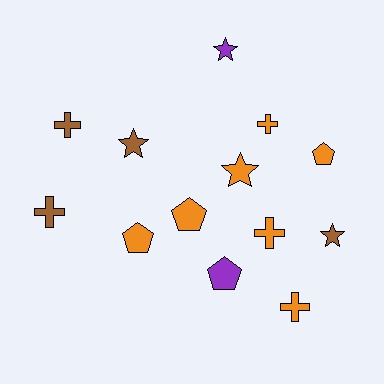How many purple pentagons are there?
There is 1 purple pentagon.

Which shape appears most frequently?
Cross, with 5 objects.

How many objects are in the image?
There are 13 objects.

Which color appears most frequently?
Orange, with 7 objects.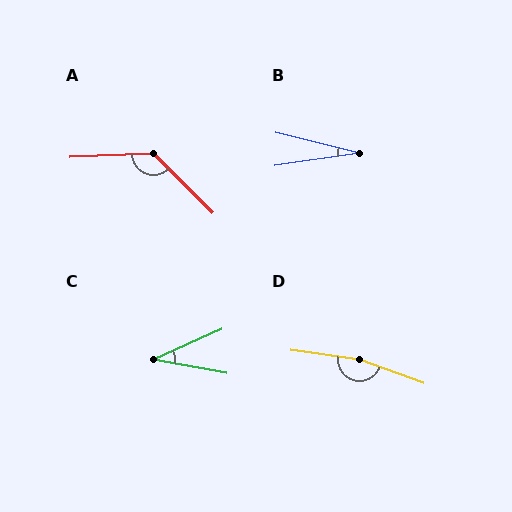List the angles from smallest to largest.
B (22°), C (34°), A (132°), D (168°).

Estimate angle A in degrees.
Approximately 132 degrees.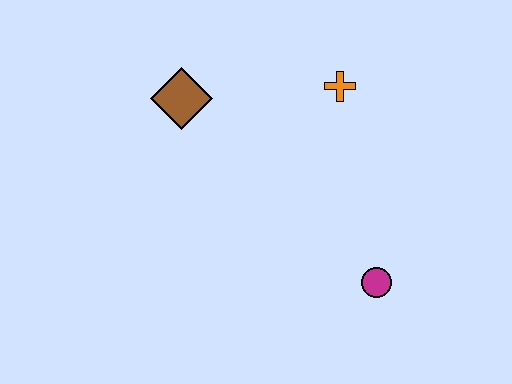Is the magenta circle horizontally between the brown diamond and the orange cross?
No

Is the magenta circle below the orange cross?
Yes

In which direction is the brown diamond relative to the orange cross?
The brown diamond is to the left of the orange cross.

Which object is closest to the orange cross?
The brown diamond is closest to the orange cross.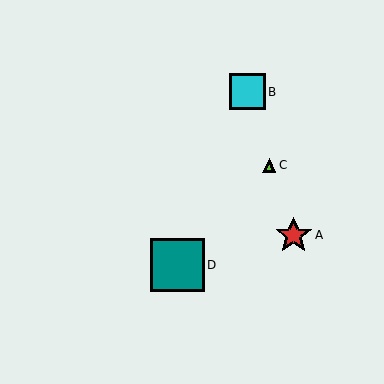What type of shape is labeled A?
Shape A is a red star.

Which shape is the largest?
The teal square (labeled D) is the largest.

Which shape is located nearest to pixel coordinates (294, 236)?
The red star (labeled A) at (294, 235) is nearest to that location.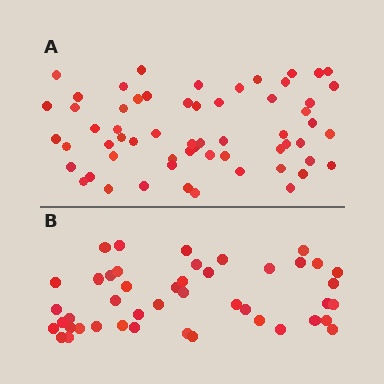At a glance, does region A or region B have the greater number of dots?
Region A (the top region) has more dots.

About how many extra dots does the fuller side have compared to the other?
Region A has approximately 15 more dots than region B.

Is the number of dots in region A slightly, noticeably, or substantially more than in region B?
Region A has noticeably more, but not dramatically so. The ratio is roughly 1.3 to 1.